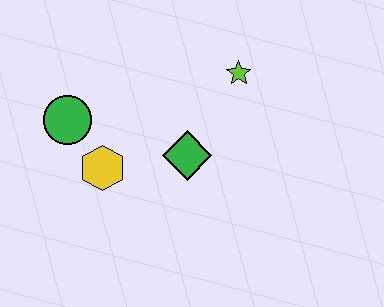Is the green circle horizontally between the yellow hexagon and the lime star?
No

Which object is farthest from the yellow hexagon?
The lime star is farthest from the yellow hexagon.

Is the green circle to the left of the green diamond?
Yes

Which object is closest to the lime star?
The green diamond is closest to the lime star.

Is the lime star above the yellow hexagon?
Yes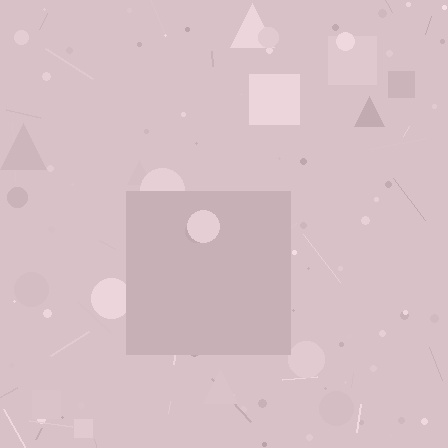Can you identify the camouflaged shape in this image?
The camouflaged shape is a square.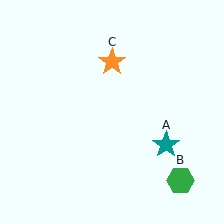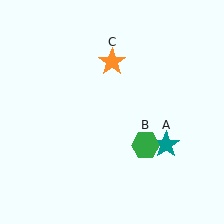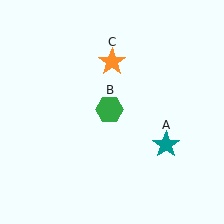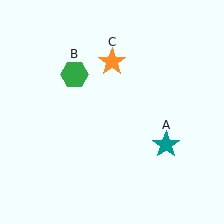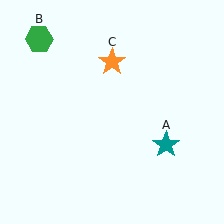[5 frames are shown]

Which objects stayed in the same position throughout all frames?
Teal star (object A) and orange star (object C) remained stationary.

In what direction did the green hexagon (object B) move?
The green hexagon (object B) moved up and to the left.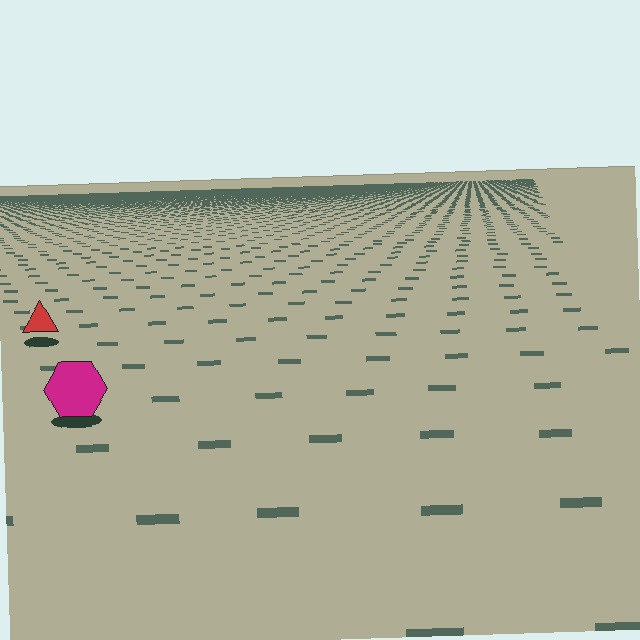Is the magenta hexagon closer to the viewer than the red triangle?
Yes. The magenta hexagon is closer — you can tell from the texture gradient: the ground texture is coarser near it.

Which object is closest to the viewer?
The magenta hexagon is closest. The texture marks near it are larger and more spread out.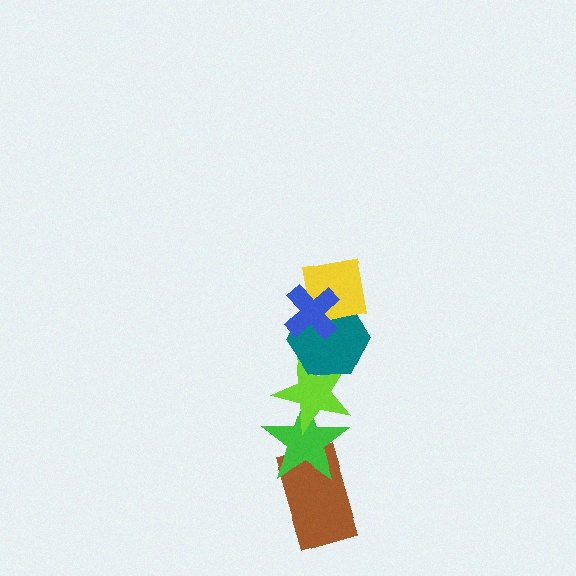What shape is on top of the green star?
The lime star is on top of the green star.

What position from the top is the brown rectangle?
The brown rectangle is 6th from the top.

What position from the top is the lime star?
The lime star is 4th from the top.